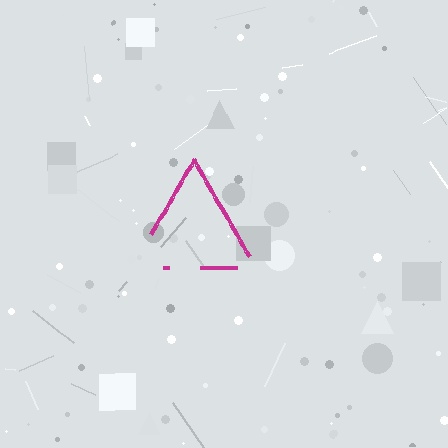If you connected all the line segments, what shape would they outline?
They would outline a triangle.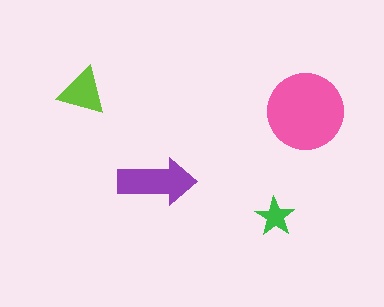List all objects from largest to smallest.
The pink circle, the purple arrow, the lime triangle, the green star.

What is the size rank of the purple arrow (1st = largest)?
2nd.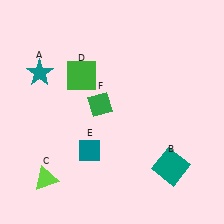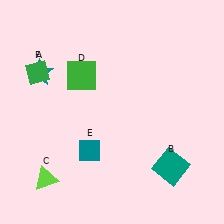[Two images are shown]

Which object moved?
The green diamond (F) moved left.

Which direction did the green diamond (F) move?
The green diamond (F) moved left.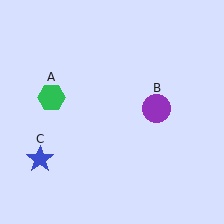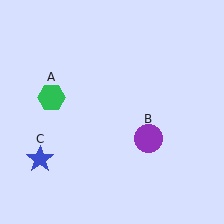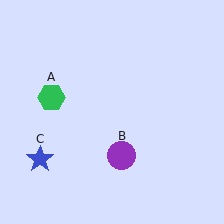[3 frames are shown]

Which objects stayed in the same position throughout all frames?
Green hexagon (object A) and blue star (object C) remained stationary.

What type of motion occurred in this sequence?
The purple circle (object B) rotated clockwise around the center of the scene.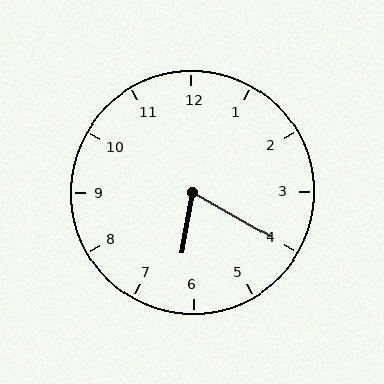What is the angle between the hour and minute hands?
Approximately 70 degrees.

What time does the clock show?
6:20.